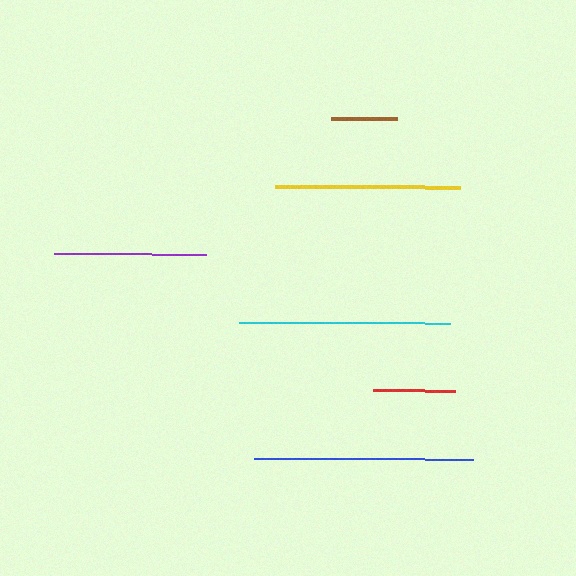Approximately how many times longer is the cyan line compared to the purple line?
The cyan line is approximately 1.4 times the length of the purple line.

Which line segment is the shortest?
The brown line is the shortest at approximately 66 pixels.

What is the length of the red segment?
The red segment is approximately 83 pixels long.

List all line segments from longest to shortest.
From longest to shortest: blue, cyan, yellow, purple, red, brown.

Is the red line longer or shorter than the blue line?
The blue line is longer than the red line.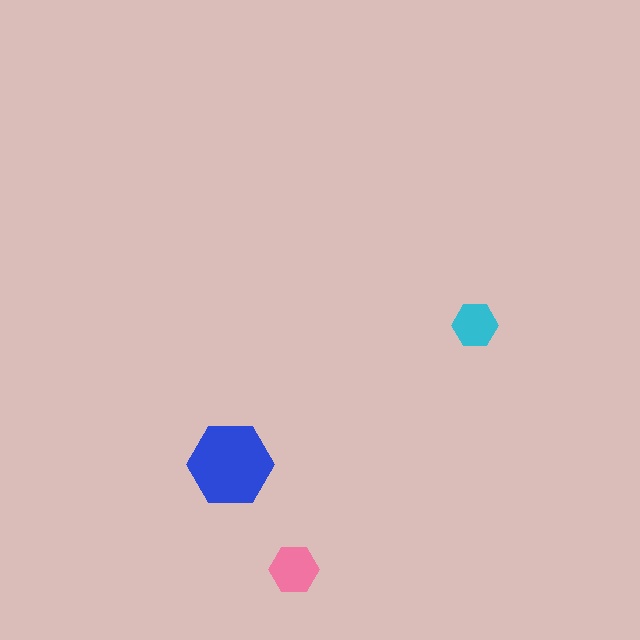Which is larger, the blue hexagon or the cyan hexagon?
The blue one.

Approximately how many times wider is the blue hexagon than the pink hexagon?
About 1.5 times wider.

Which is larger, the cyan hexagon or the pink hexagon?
The pink one.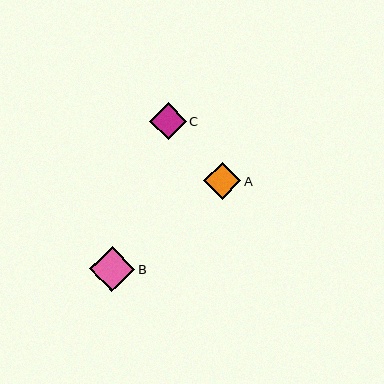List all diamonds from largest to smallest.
From largest to smallest: B, A, C.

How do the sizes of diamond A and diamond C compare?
Diamond A and diamond C are approximately the same size.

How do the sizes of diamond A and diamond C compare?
Diamond A and diamond C are approximately the same size.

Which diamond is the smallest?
Diamond C is the smallest with a size of approximately 37 pixels.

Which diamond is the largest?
Diamond B is the largest with a size of approximately 45 pixels.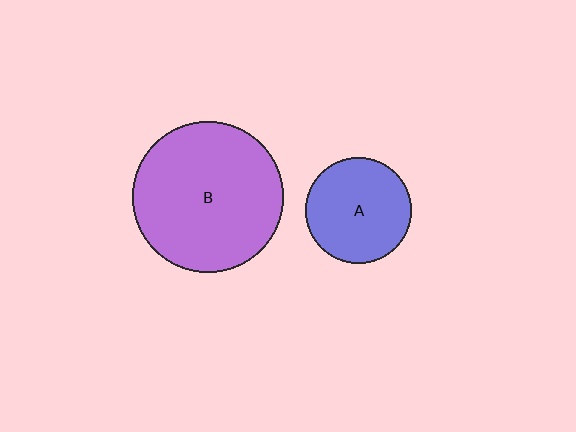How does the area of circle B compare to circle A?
Approximately 2.0 times.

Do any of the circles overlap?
No, none of the circles overlap.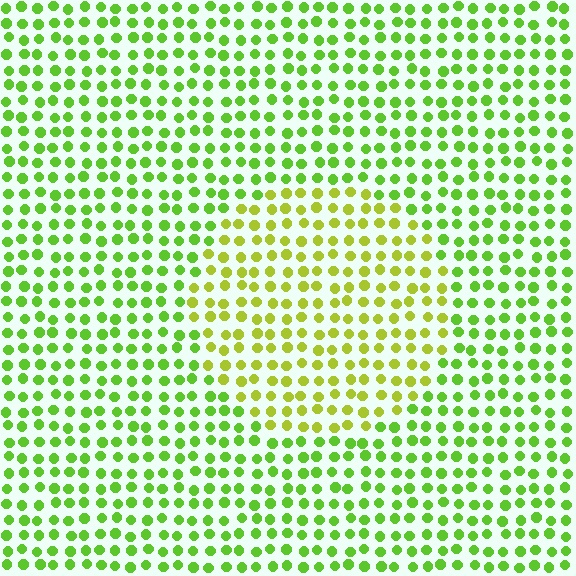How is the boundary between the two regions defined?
The boundary is defined purely by a slight shift in hue (about 29 degrees). Spacing, size, and orientation are identical on both sides.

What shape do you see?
I see a circle.